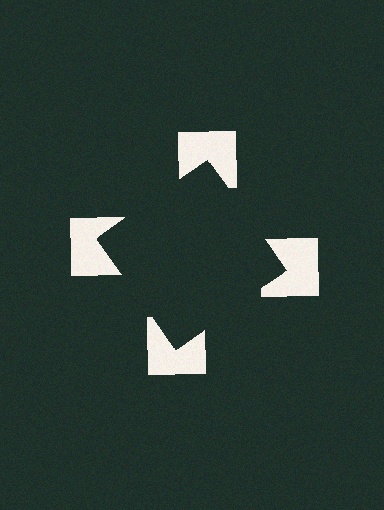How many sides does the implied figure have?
4 sides.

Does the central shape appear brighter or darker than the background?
It typically appears slightly darker than the background, even though no actual brightness change is drawn.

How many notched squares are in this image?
There are 4 — one at each vertex of the illusory square.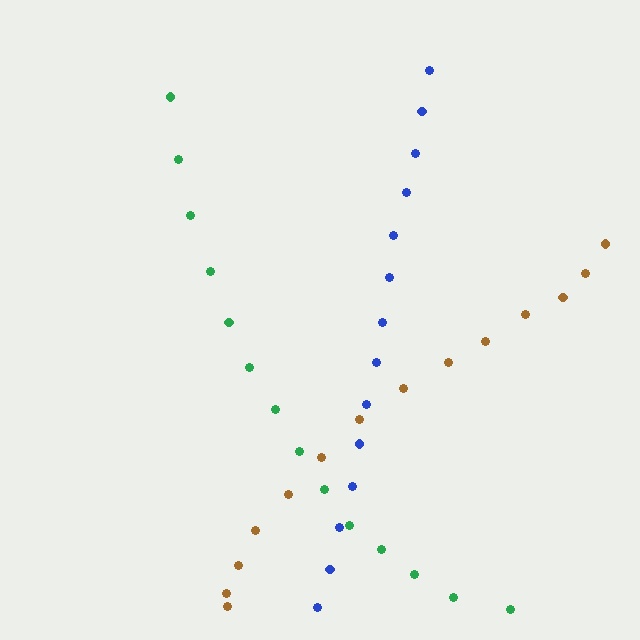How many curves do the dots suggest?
There are 3 distinct paths.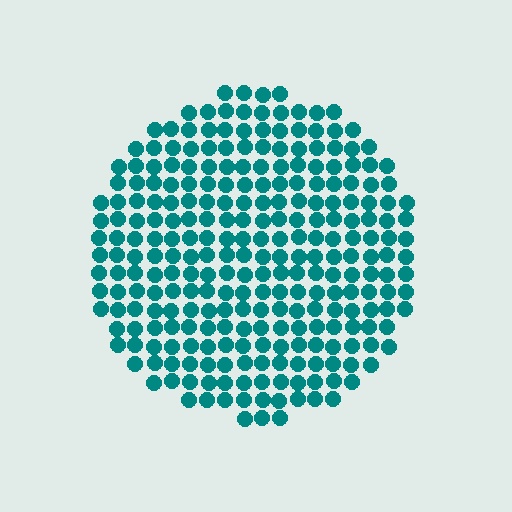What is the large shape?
The large shape is a circle.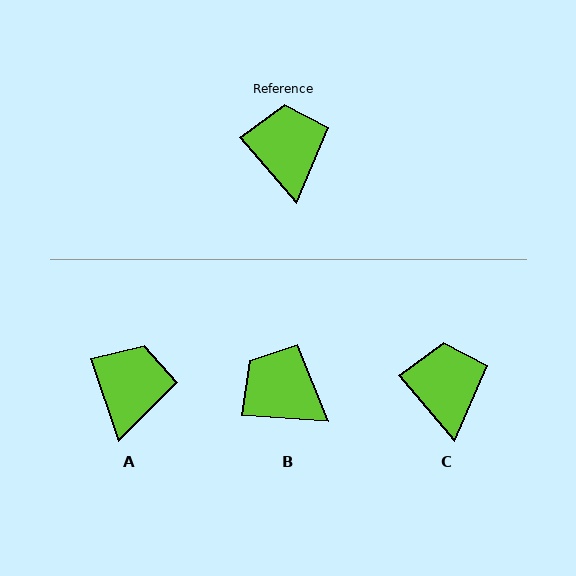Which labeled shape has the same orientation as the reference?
C.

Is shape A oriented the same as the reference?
No, it is off by about 22 degrees.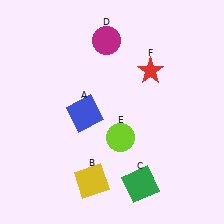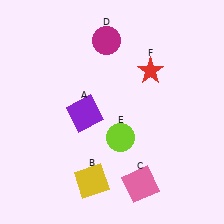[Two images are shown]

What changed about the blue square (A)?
In Image 1, A is blue. In Image 2, it changed to purple.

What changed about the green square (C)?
In Image 1, C is green. In Image 2, it changed to pink.